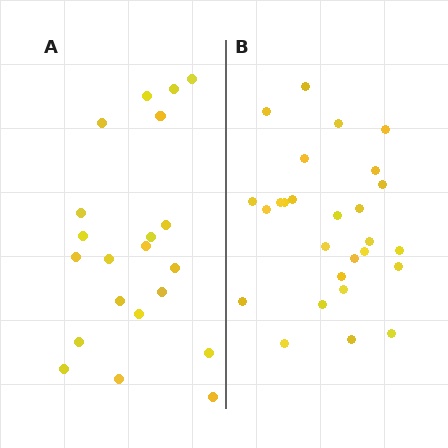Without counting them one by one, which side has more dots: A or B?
Region B (the right region) has more dots.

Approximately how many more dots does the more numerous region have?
Region B has about 6 more dots than region A.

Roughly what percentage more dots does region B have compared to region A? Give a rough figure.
About 30% more.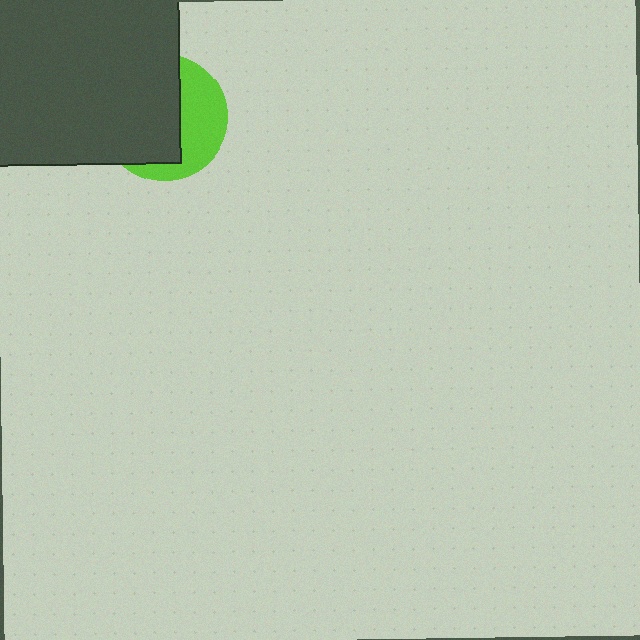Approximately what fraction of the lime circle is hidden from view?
Roughly 60% of the lime circle is hidden behind the dark gray square.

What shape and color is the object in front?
The object in front is a dark gray square.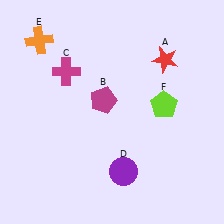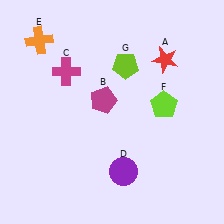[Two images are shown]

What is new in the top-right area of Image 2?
A lime pentagon (G) was added in the top-right area of Image 2.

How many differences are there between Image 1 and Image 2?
There is 1 difference between the two images.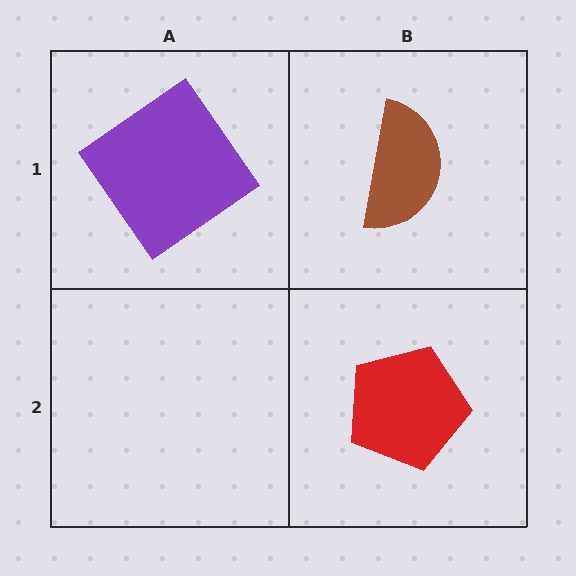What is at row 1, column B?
A brown semicircle.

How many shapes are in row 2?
1 shape.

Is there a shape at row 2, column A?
No, that cell is empty.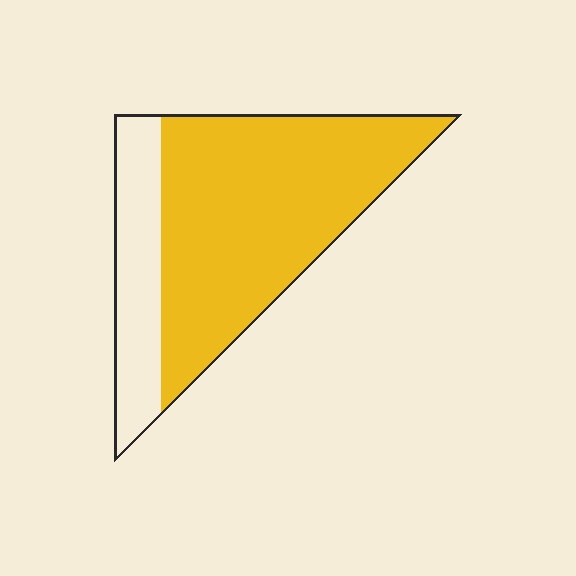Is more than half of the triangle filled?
Yes.